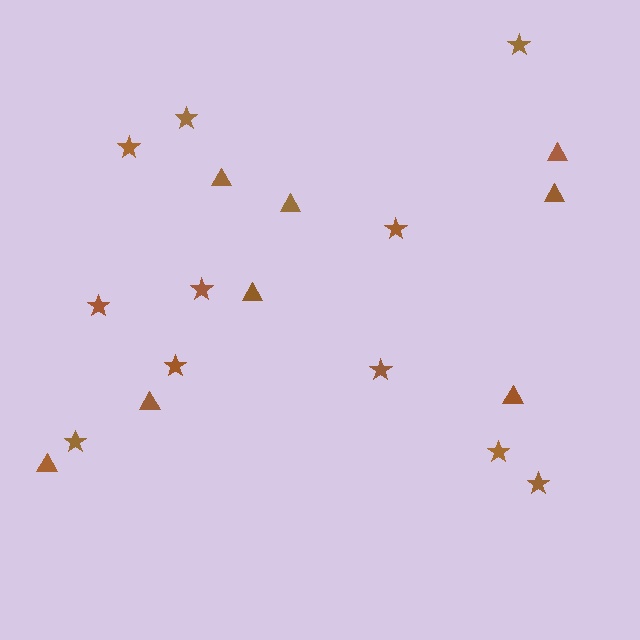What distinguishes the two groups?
There are 2 groups: one group of triangles (8) and one group of stars (11).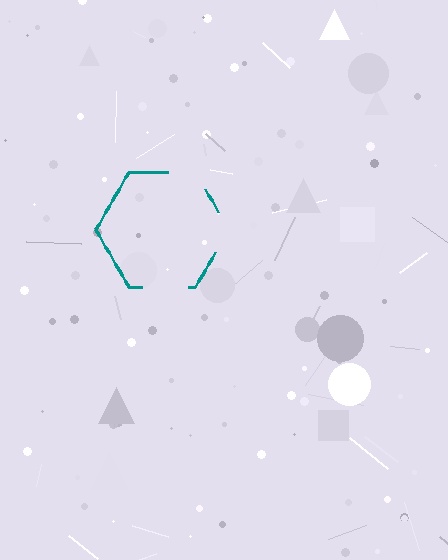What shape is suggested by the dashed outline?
The dashed outline suggests a hexagon.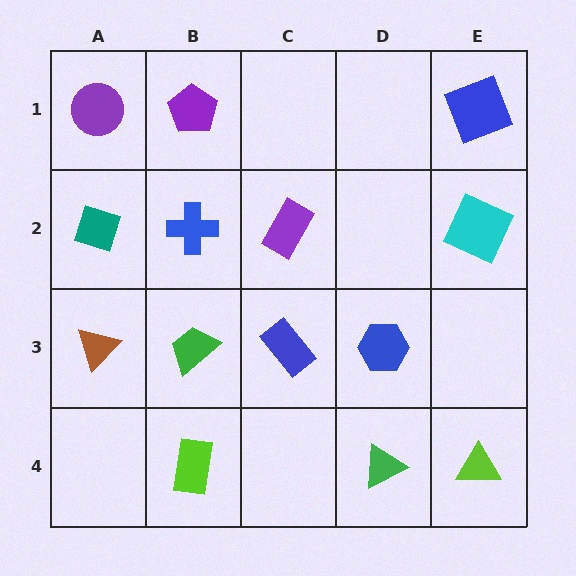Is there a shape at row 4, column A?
No, that cell is empty.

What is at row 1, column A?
A purple circle.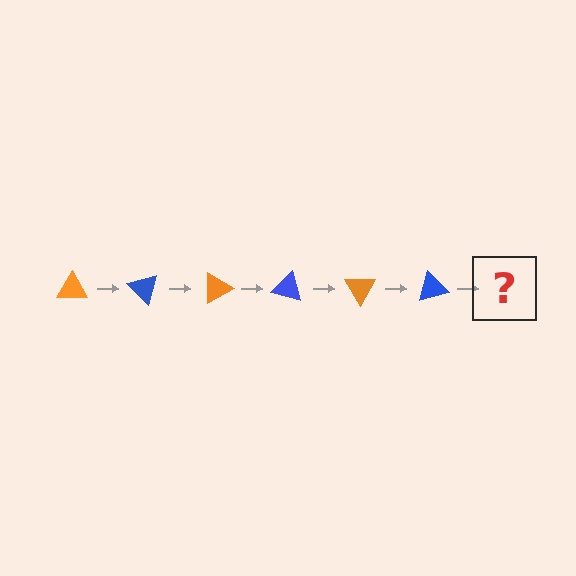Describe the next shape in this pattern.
It should be an orange triangle, rotated 270 degrees from the start.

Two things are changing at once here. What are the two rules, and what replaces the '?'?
The two rules are that it rotates 45 degrees each step and the color cycles through orange and blue. The '?' should be an orange triangle, rotated 270 degrees from the start.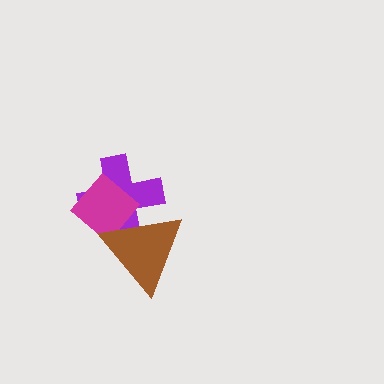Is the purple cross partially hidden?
Yes, it is partially covered by another shape.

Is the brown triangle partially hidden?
No, no other shape covers it.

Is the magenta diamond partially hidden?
Yes, it is partially covered by another shape.